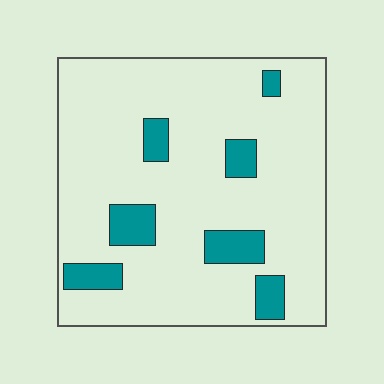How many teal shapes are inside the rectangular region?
7.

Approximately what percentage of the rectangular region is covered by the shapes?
Approximately 15%.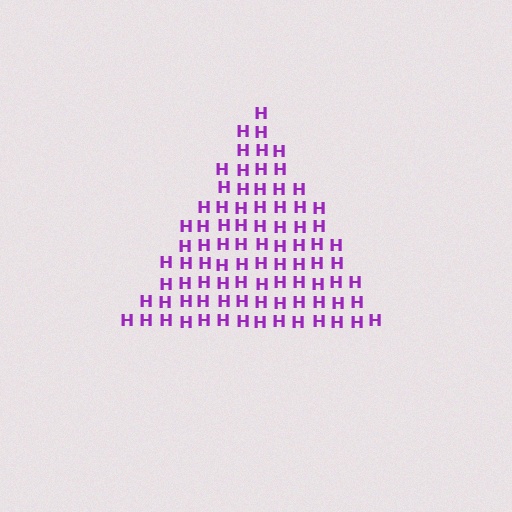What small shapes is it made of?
It is made of small letter H's.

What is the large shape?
The large shape is a triangle.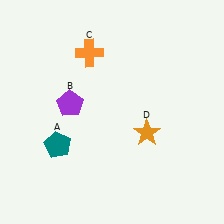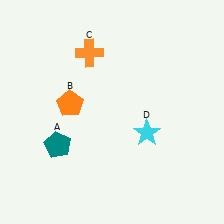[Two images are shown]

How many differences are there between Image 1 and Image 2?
There are 2 differences between the two images.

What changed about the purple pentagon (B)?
In Image 1, B is purple. In Image 2, it changed to orange.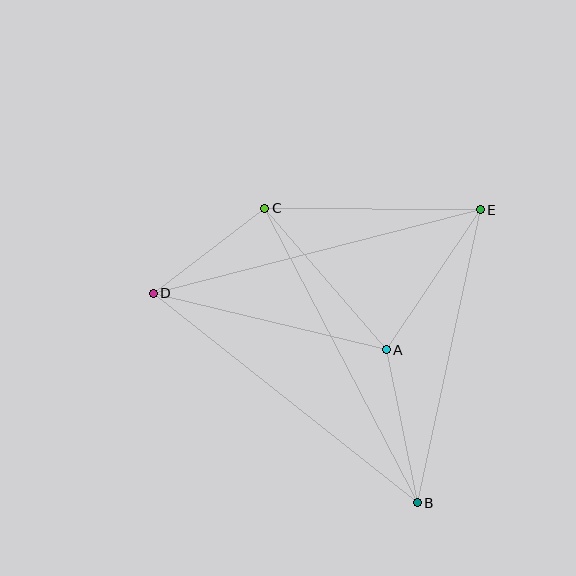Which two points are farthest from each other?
Points D and E are farthest from each other.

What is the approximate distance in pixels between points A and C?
The distance between A and C is approximately 186 pixels.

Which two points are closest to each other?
Points C and D are closest to each other.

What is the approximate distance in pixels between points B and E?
The distance between B and E is approximately 300 pixels.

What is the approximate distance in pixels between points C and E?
The distance between C and E is approximately 216 pixels.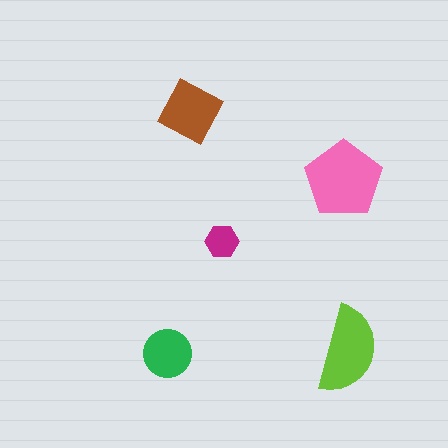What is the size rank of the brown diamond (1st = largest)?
3rd.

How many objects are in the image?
There are 5 objects in the image.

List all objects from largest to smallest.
The pink pentagon, the lime semicircle, the brown diamond, the green circle, the magenta hexagon.